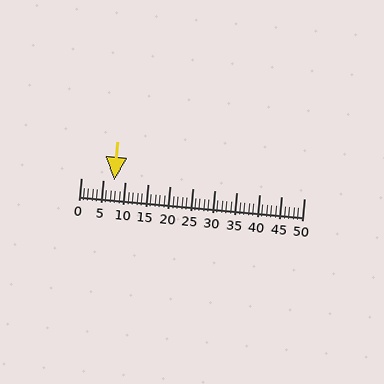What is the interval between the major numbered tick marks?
The major tick marks are spaced 5 units apart.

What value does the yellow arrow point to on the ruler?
The yellow arrow points to approximately 8.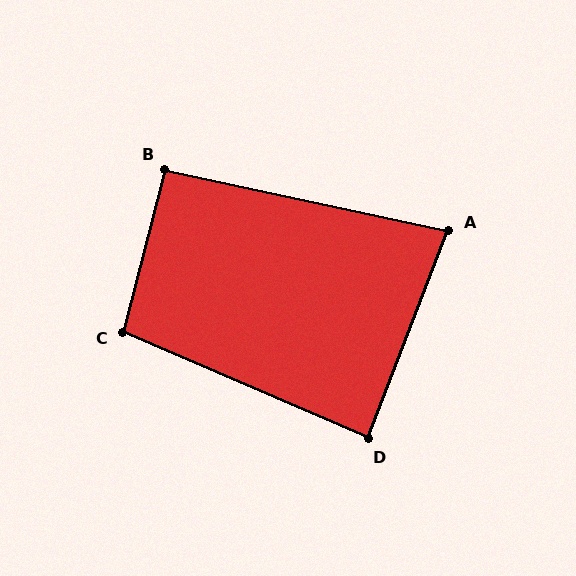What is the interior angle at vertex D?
Approximately 88 degrees (approximately right).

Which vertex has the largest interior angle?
C, at approximately 99 degrees.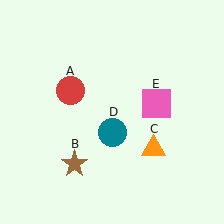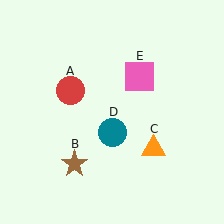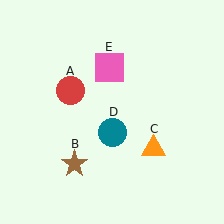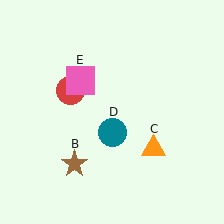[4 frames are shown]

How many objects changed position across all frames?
1 object changed position: pink square (object E).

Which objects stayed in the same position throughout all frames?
Red circle (object A) and brown star (object B) and orange triangle (object C) and teal circle (object D) remained stationary.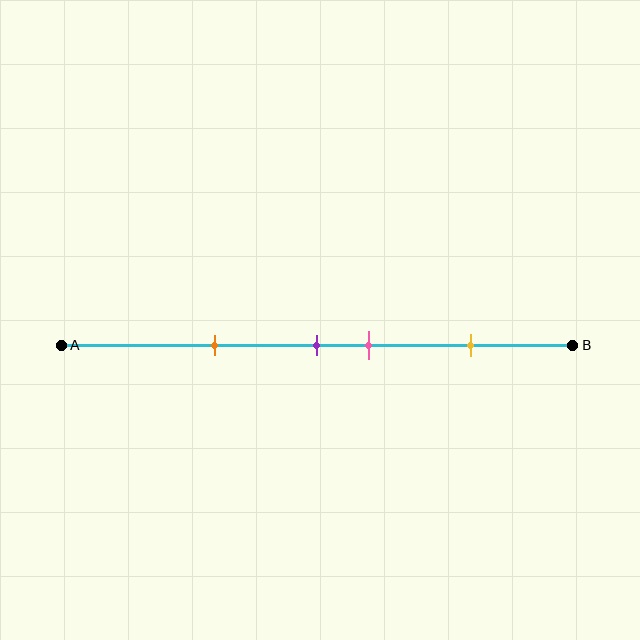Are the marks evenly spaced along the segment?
No, the marks are not evenly spaced.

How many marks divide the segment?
There are 4 marks dividing the segment.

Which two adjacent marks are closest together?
The purple and pink marks are the closest adjacent pair.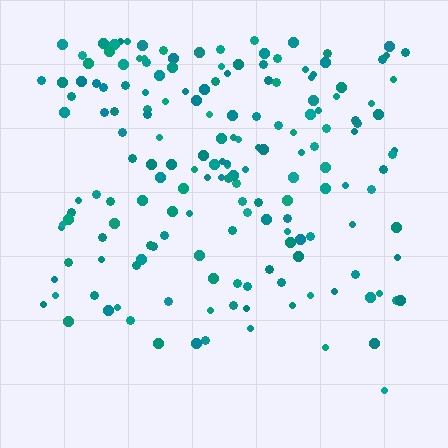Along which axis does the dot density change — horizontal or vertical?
Vertical.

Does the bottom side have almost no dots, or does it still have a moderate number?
Still a moderate number, just noticeably fewer than the top.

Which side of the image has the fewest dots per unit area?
The bottom.